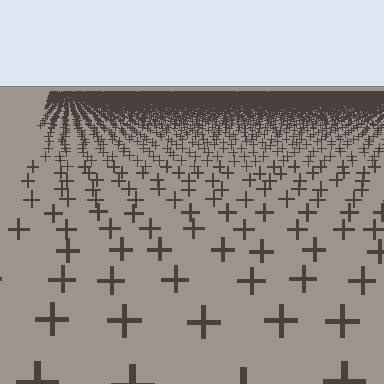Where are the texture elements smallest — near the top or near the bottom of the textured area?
Near the top.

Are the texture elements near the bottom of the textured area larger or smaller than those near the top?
Larger. Near the bottom, elements are closer to the viewer and appear at a bigger on-screen size.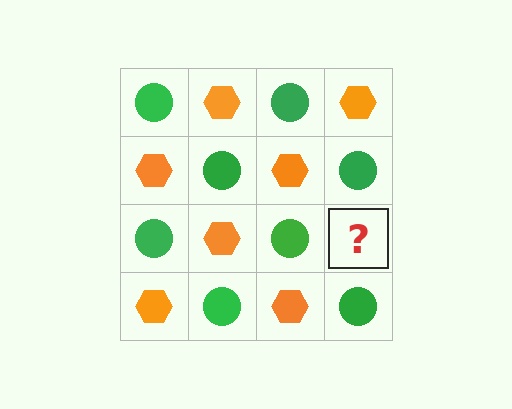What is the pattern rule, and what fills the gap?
The rule is that it alternates green circle and orange hexagon in a checkerboard pattern. The gap should be filled with an orange hexagon.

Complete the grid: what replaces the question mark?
The question mark should be replaced with an orange hexagon.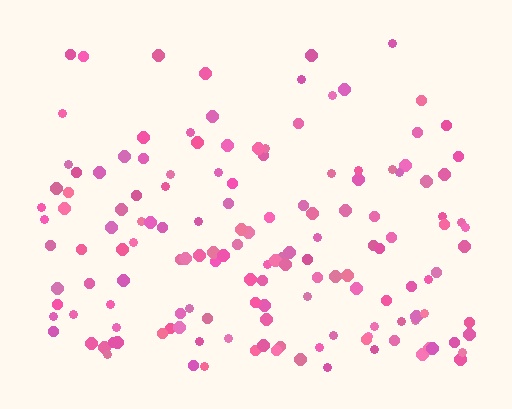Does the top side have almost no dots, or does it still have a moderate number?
Still a moderate number, just noticeably fewer than the bottom.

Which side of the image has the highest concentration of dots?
The bottom.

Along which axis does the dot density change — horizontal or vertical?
Vertical.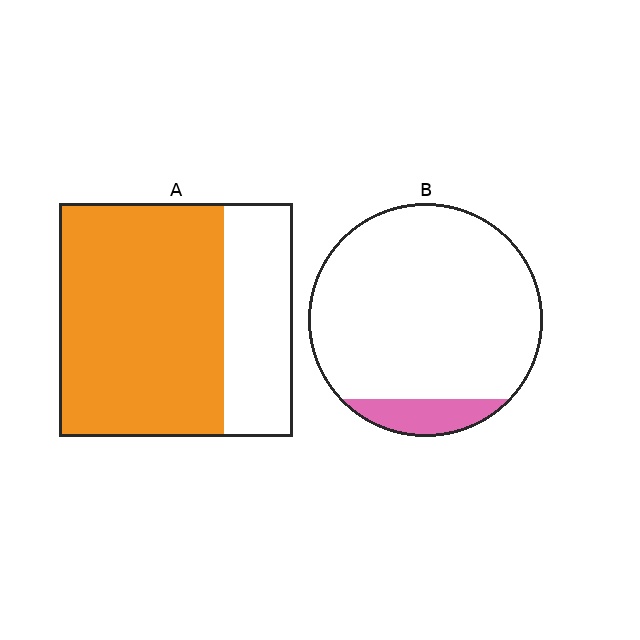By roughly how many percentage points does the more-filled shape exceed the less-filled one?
By roughly 60 percentage points (A over B).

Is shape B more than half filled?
No.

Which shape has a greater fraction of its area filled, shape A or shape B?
Shape A.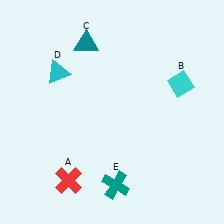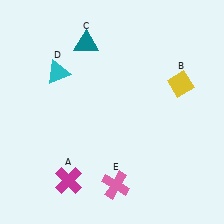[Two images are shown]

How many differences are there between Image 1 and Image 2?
There are 3 differences between the two images.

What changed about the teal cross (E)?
In Image 1, E is teal. In Image 2, it changed to pink.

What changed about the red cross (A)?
In Image 1, A is red. In Image 2, it changed to magenta.